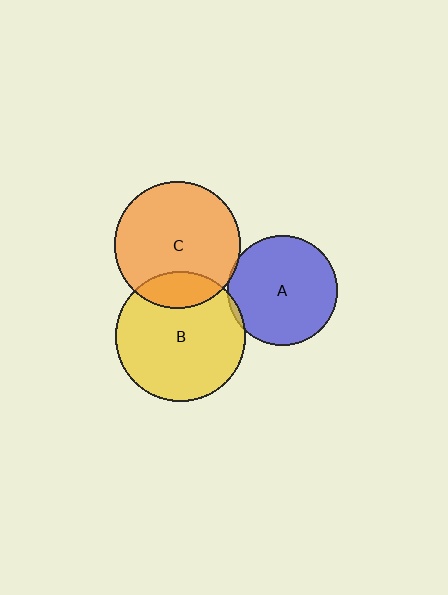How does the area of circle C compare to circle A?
Approximately 1.3 times.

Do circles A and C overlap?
Yes.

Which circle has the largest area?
Circle B (yellow).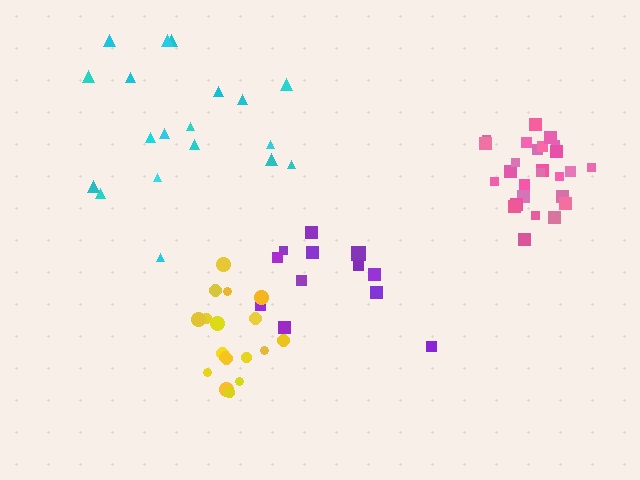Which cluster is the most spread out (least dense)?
Cyan.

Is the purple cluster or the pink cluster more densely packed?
Pink.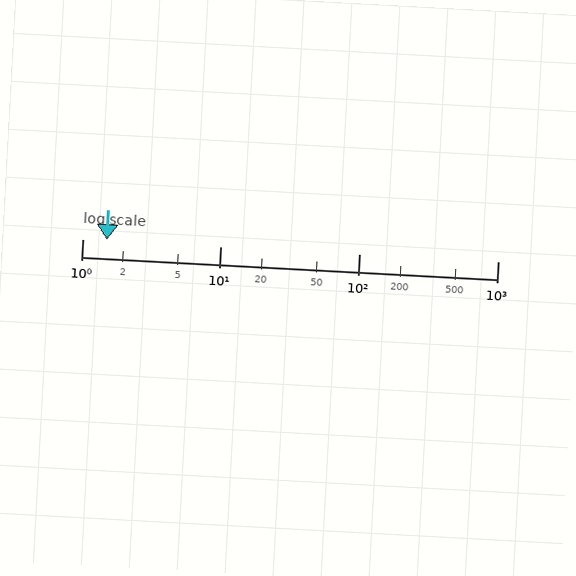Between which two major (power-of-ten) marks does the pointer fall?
The pointer is between 1 and 10.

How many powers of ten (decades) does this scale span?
The scale spans 3 decades, from 1 to 1000.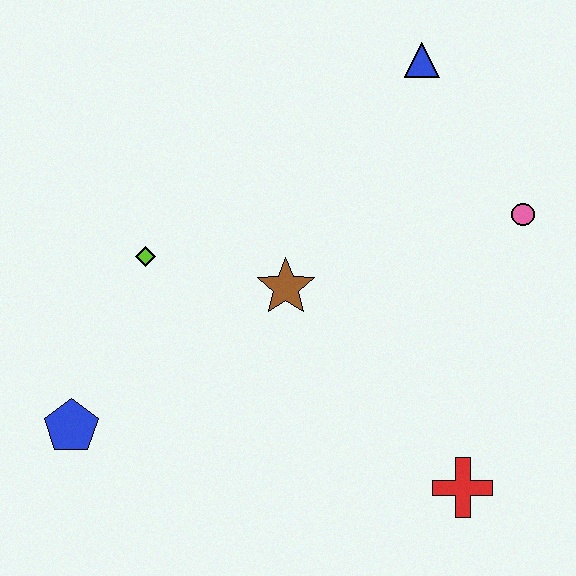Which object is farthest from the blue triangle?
The blue pentagon is farthest from the blue triangle.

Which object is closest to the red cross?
The brown star is closest to the red cross.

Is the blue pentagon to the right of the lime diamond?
No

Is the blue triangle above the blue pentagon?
Yes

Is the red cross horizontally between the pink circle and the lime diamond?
Yes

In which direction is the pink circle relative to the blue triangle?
The pink circle is below the blue triangle.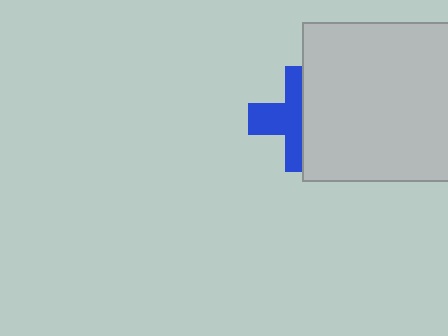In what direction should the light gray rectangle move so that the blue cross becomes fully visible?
The light gray rectangle should move right. That is the shortest direction to clear the overlap and leave the blue cross fully visible.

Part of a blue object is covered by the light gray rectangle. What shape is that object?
It is a cross.